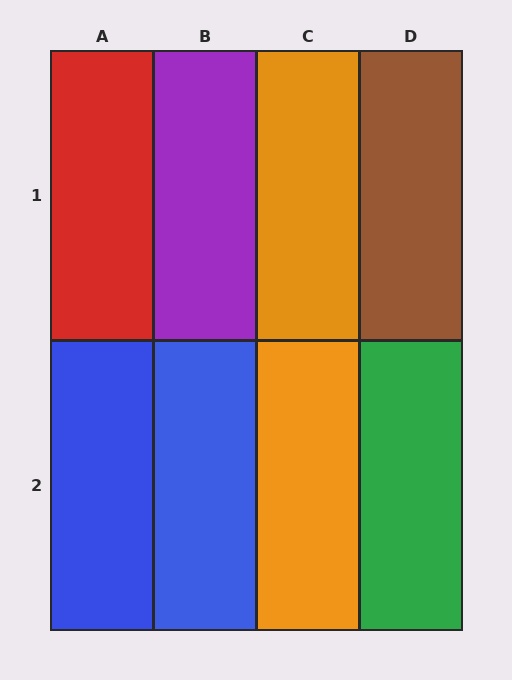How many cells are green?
1 cell is green.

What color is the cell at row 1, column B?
Purple.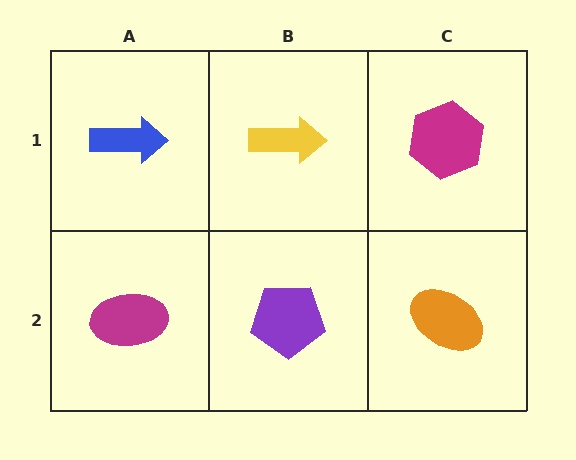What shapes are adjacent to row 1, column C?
An orange ellipse (row 2, column C), a yellow arrow (row 1, column B).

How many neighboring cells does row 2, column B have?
3.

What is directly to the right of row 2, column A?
A purple pentagon.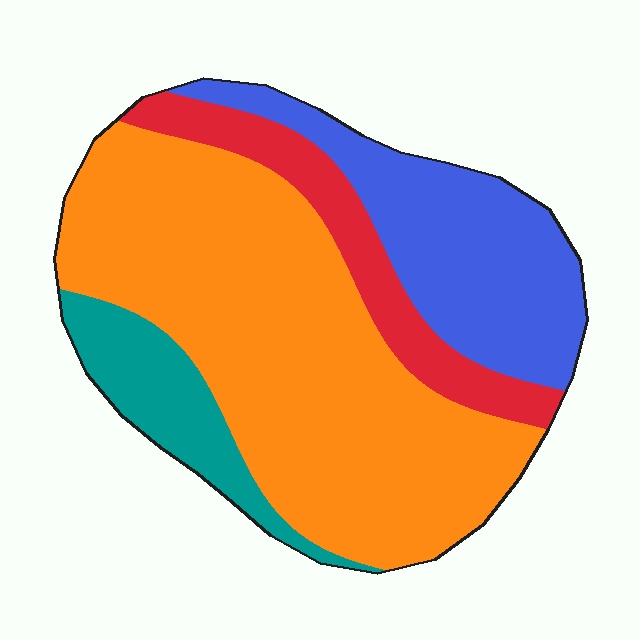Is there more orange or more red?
Orange.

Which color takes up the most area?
Orange, at roughly 55%.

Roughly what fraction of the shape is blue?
Blue covers around 20% of the shape.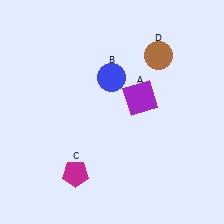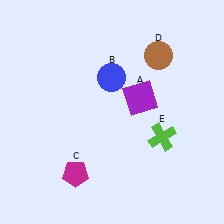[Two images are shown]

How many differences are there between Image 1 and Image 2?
There is 1 difference between the two images.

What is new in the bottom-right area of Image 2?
A lime cross (E) was added in the bottom-right area of Image 2.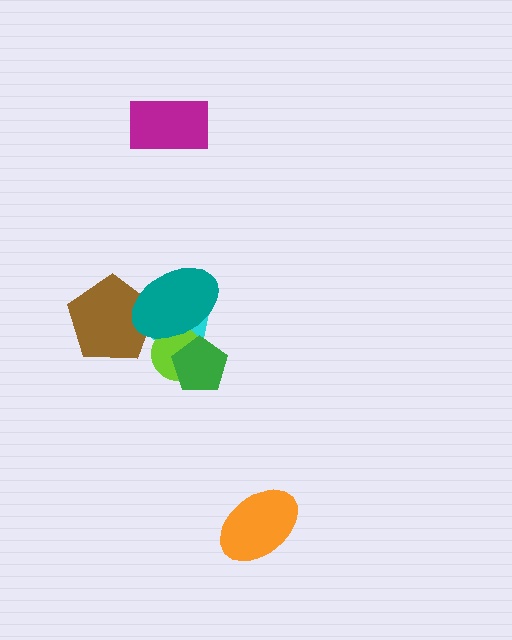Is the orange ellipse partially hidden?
No, no other shape covers it.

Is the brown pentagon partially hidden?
Yes, it is partially covered by another shape.